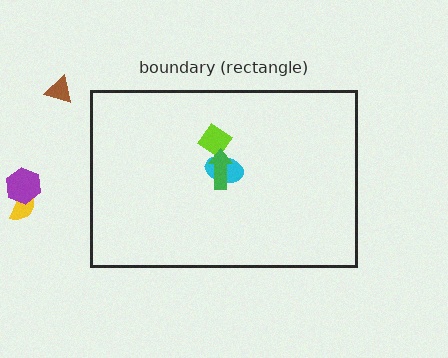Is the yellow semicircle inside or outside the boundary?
Outside.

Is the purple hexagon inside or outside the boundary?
Outside.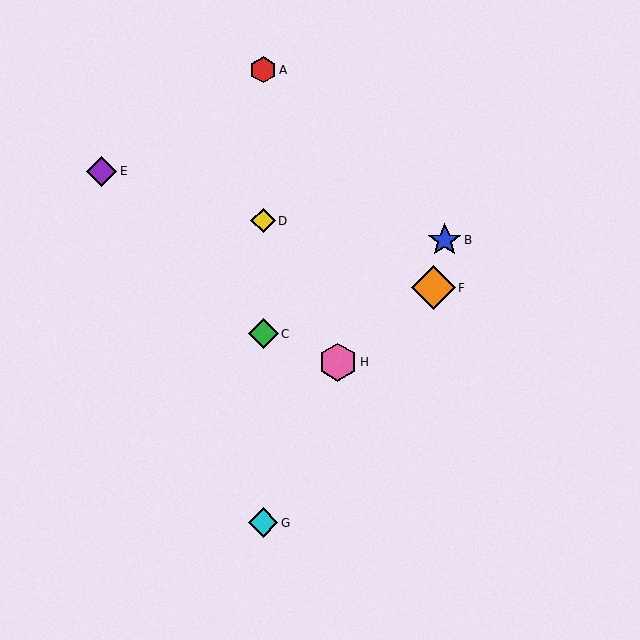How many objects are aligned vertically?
4 objects (A, C, D, G) are aligned vertically.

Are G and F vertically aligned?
No, G is at x≈263 and F is at x≈433.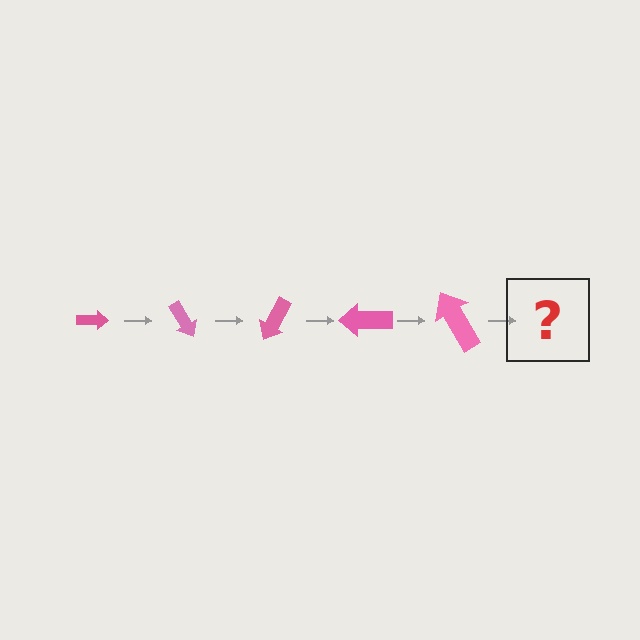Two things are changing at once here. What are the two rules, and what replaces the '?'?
The two rules are that the arrow grows larger each step and it rotates 60 degrees each step. The '?' should be an arrow, larger than the previous one and rotated 300 degrees from the start.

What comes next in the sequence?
The next element should be an arrow, larger than the previous one and rotated 300 degrees from the start.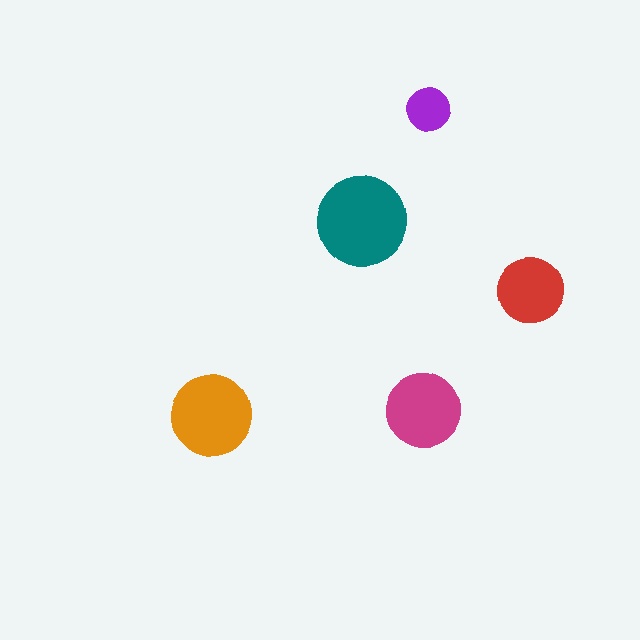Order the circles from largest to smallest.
the teal one, the orange one, the magenta one, the red one, the purple one.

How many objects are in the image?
There are 5 objects in the image.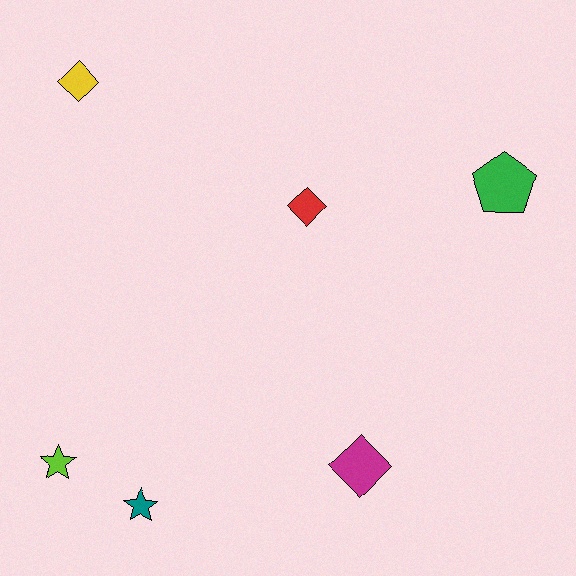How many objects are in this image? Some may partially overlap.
There are 6 objects.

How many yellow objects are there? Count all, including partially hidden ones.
There is 1 yellow object.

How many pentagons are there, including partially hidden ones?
There is 1 pentagon.